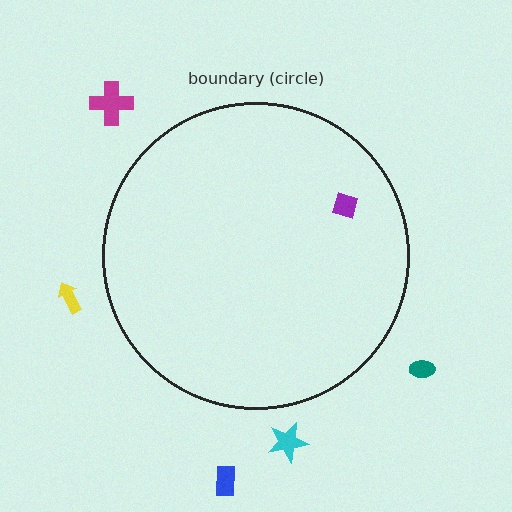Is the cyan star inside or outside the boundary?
Outside.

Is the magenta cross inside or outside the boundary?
Outside.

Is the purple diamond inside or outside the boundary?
Inside.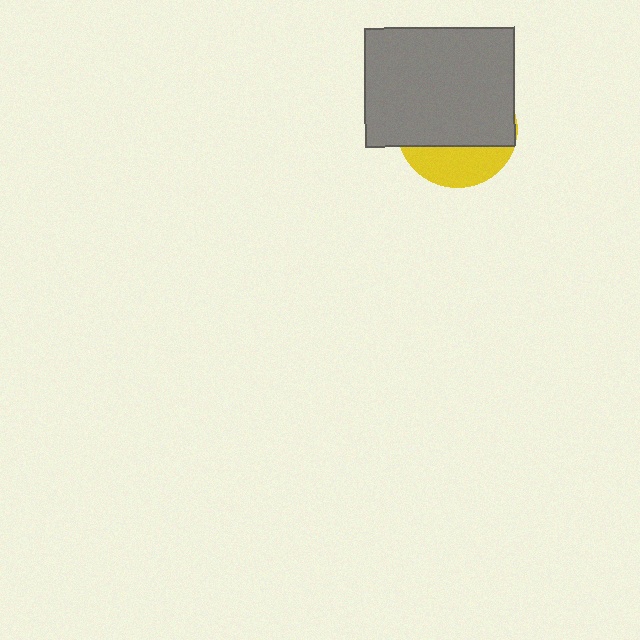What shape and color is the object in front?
The object in front is a gray rectangle.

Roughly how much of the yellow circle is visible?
A small part of it is visible (roughly 31%).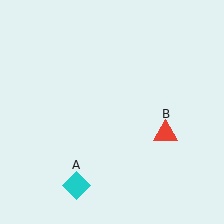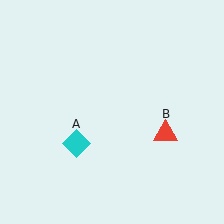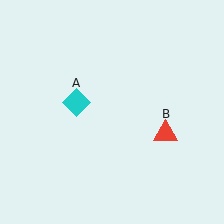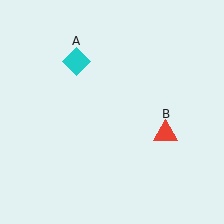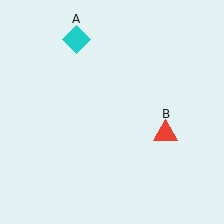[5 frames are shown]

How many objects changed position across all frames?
1 object changed position: cyan diamond (object A).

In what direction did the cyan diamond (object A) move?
The cyan diamond (object A) moved up.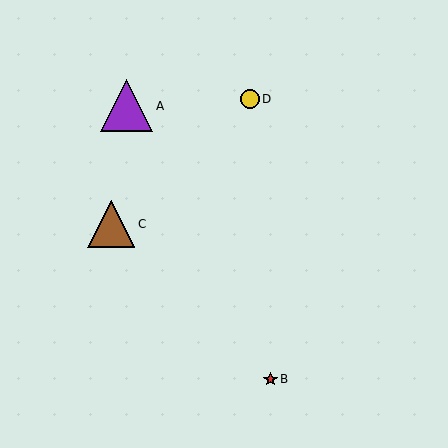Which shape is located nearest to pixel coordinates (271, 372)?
The red star (labeled B) at (270, 379) is nearest to that location.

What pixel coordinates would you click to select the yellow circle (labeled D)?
Click at (250, 99) to select the yellow circle D.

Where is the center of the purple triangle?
The center of the purple triangle is at (126, 106).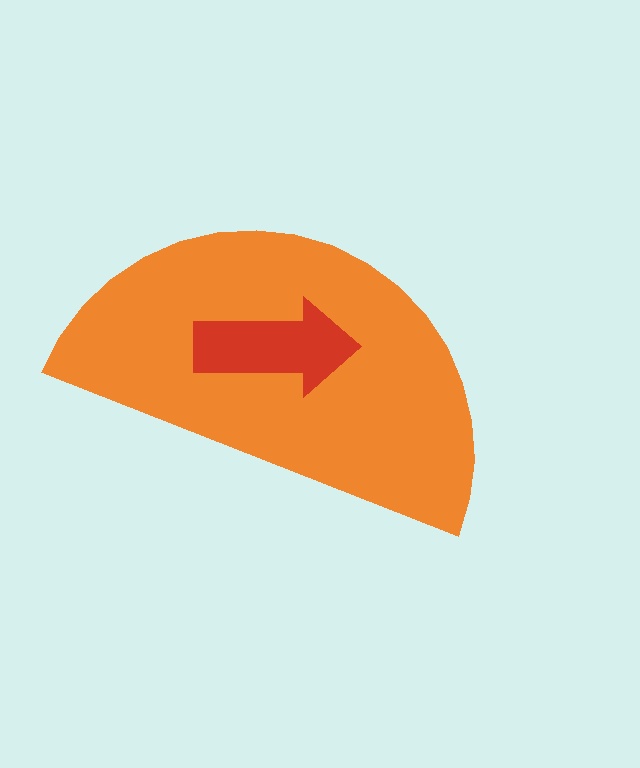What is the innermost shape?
The red arrow.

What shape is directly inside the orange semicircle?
The red arrow.